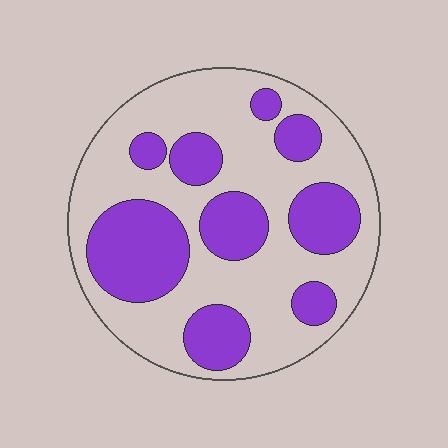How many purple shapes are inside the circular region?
9.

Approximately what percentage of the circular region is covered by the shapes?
Approximately 35%.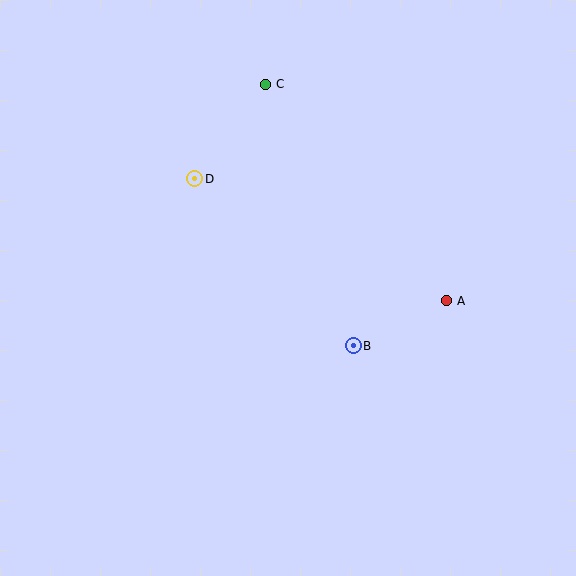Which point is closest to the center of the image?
Point B at (353, 346) is closest to the center.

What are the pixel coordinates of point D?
Point D is at (195, 179).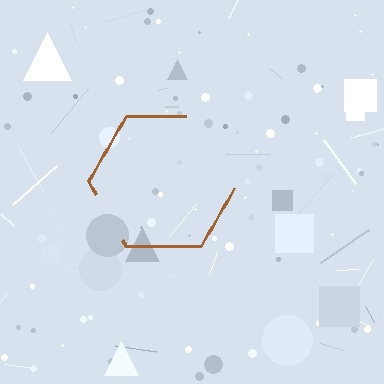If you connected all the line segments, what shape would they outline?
They would outline a hexagon.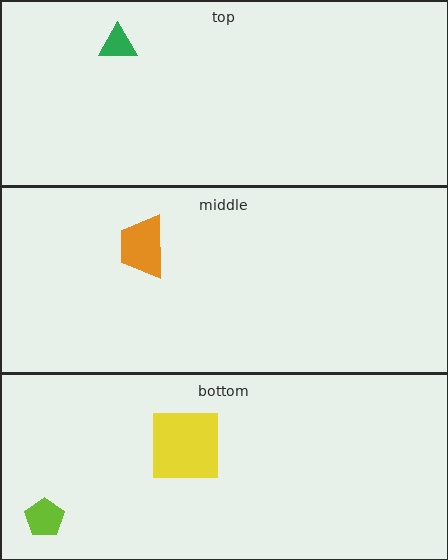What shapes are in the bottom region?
The yellow square, the lime pentagon.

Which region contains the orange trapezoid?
The middle region.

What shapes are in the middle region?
The orange trapezoid.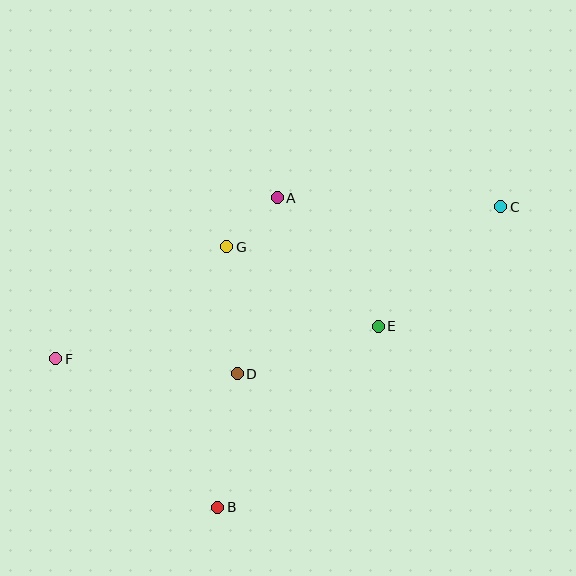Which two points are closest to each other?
Points A and G are closest to each other.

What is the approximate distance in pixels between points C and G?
The distance between C and G is approximately 277 pixels.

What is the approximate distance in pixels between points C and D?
The distance between C and D is approximately 312 pixels.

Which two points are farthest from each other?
Points C and F are farthest from each other.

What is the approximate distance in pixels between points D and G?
The distance between D and G is approximately 128 pixels.